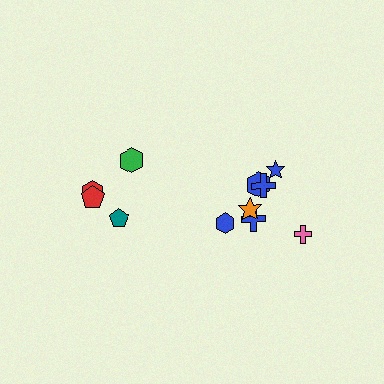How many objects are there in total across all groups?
There are 11 objects.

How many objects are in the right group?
There are 7 objects.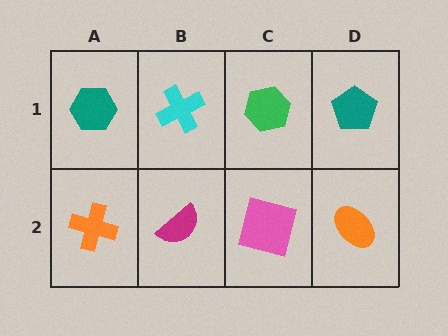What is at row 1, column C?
A green hexagon.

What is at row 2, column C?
A pink square.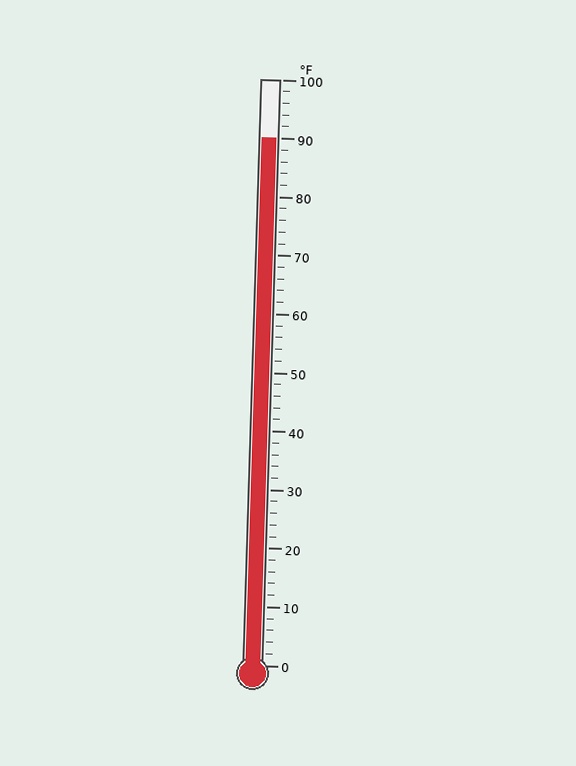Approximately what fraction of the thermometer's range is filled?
The thermometer is filled to approximately 90% of its range.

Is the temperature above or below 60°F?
The temperature is above 60°F.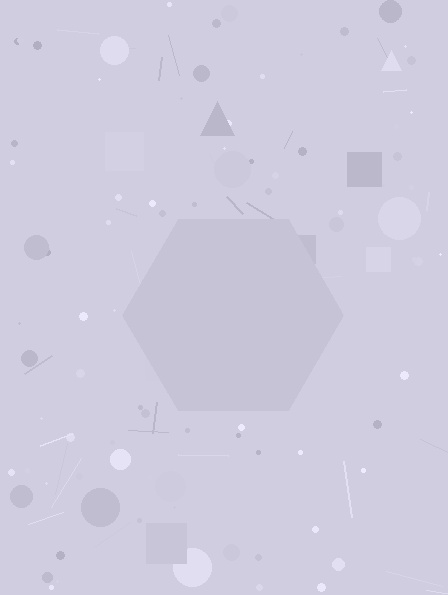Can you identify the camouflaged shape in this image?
The camouflaged shape is a hexagon.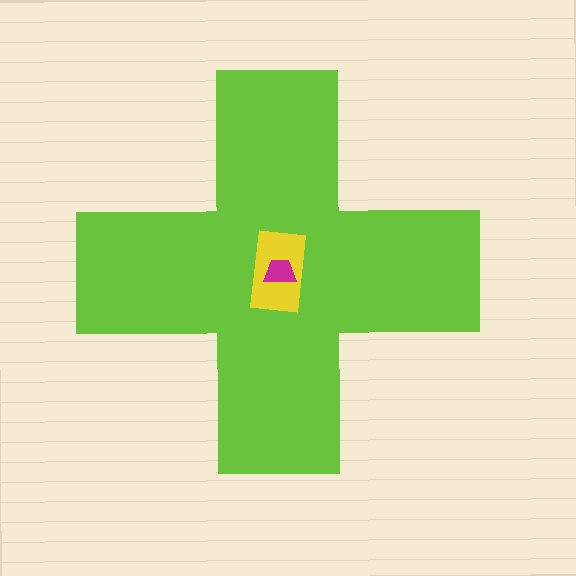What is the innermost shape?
The magenta trapezoid.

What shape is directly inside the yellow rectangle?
The magenta trapezoid.